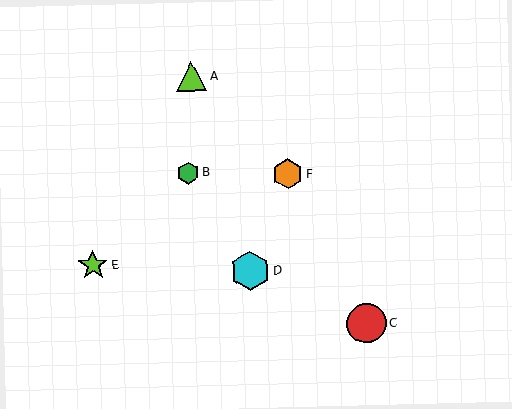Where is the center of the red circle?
The center of the red circle is at (366, 323).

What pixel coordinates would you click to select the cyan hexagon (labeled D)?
Click at (250, 271) to select the cyan hexagon D.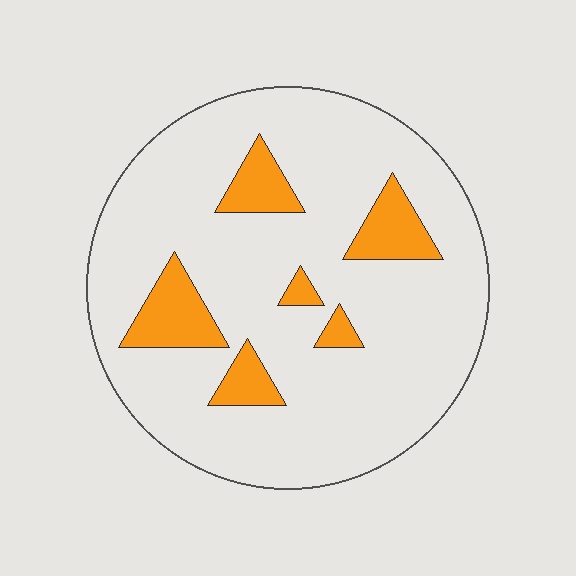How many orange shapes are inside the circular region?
6.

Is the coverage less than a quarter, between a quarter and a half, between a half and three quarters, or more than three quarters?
Less than a quarter.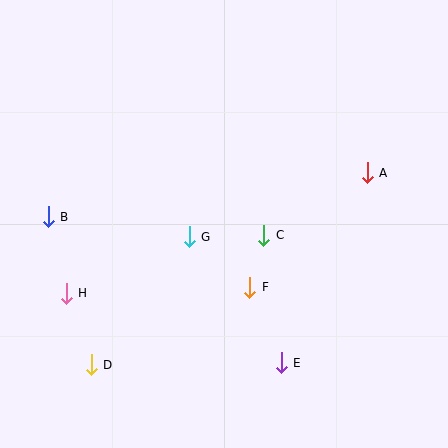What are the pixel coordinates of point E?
Point E is at (281, 363).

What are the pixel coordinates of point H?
Point H is at (66, 293).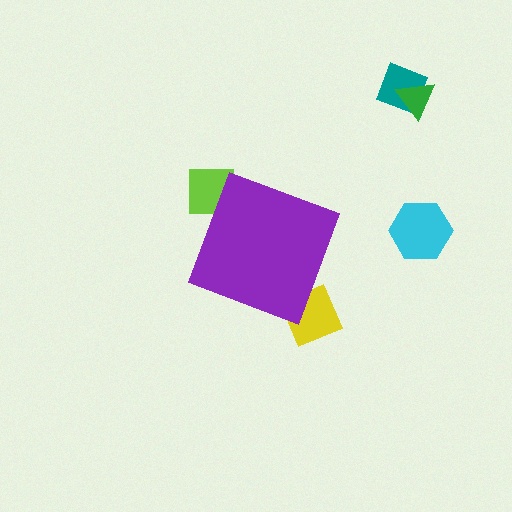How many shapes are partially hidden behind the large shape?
2 shapes are partially hidden.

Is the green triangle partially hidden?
No, the green triangle is fully visible.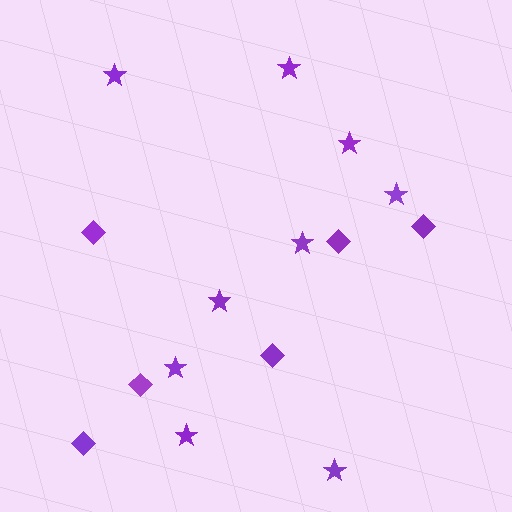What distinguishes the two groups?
There are 2 groups: one group of diamonds (6) and one group of stars (9).